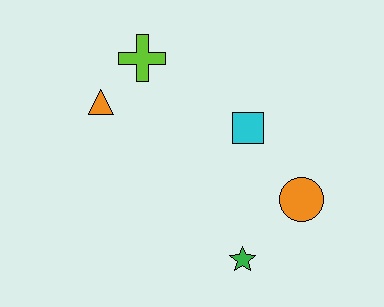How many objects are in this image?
There are 5 objects.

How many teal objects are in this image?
There are no teal objects.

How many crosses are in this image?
There is 1 cross.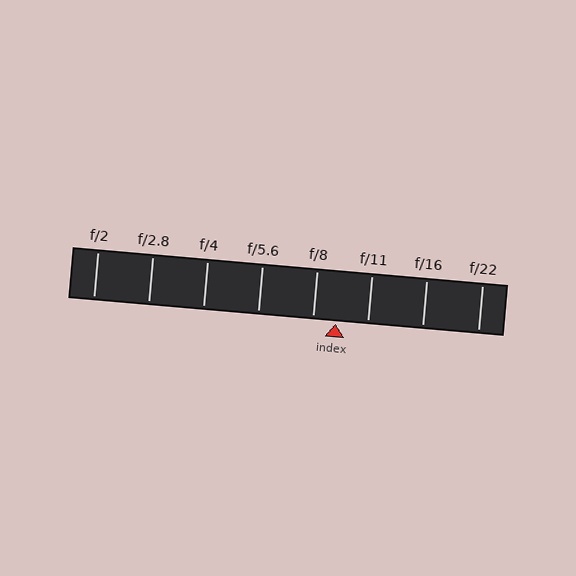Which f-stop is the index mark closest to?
The index mark is closest to f/8.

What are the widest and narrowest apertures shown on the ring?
The widest aperture shown is f/2 and the narrowest is f/22.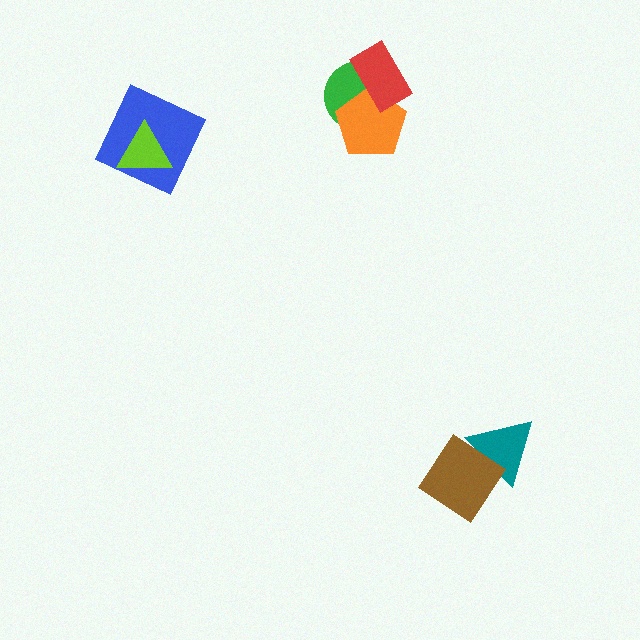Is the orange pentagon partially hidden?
Yes, it is partially covered by another shape.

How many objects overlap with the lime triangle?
1 object overlaps with the lime triangle.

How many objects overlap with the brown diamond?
1 object overlaps with the brown diamond.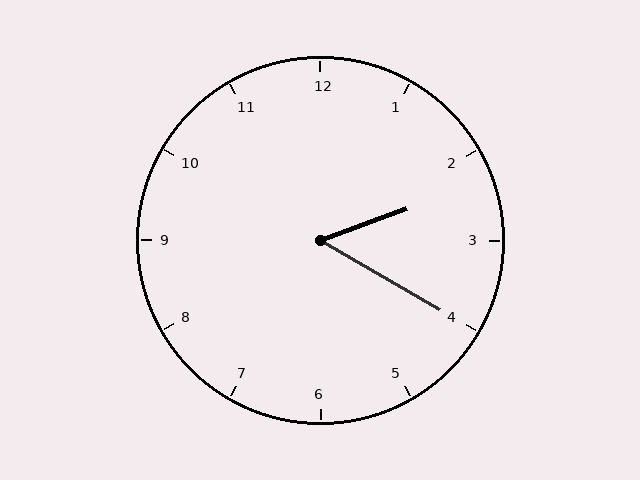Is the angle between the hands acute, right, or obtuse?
It is acute.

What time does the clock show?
2:20.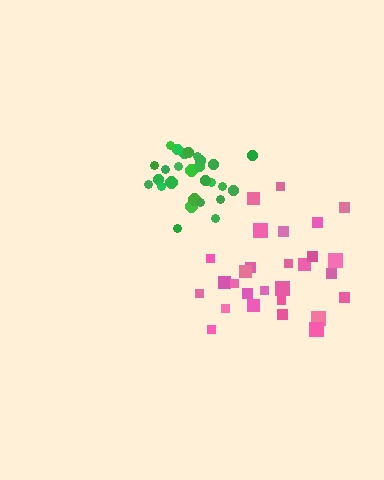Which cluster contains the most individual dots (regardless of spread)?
Pink (28).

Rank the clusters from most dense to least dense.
green, pink.